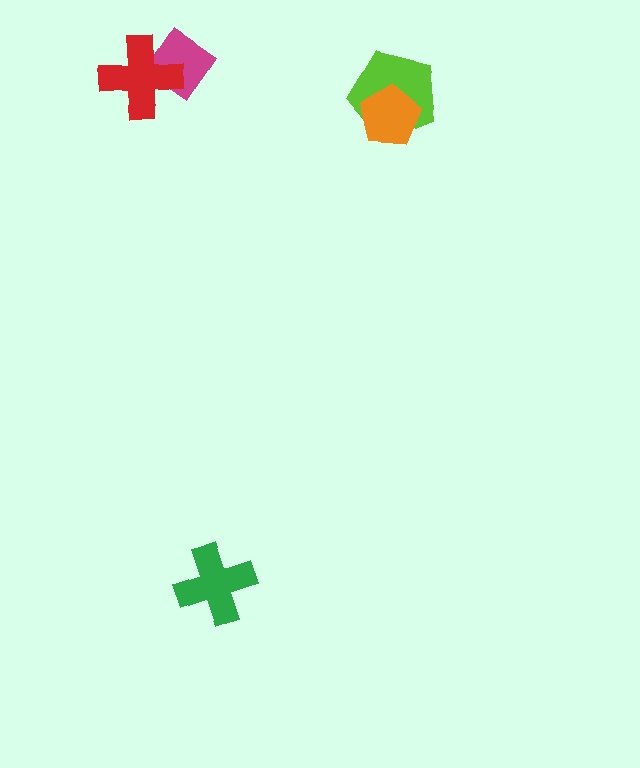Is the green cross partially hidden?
No, no other shape covers it.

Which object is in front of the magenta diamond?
The red cross is in front of the magenta diamond.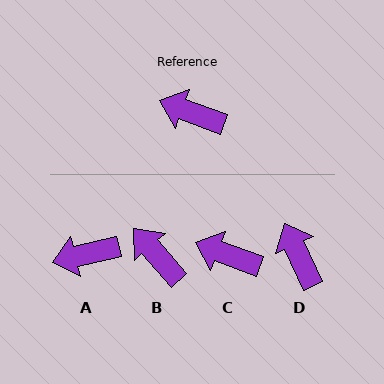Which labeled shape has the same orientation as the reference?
C.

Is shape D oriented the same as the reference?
No, it is off by about 45 degrees.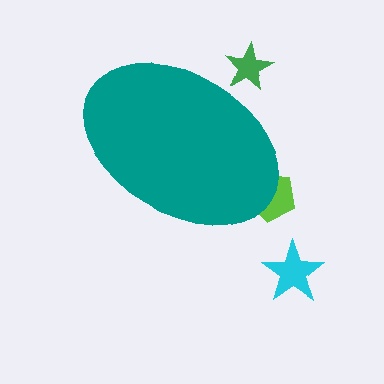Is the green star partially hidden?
Yes, the green star is partially hidden behind the teal ellipse.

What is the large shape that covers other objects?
A teal ellipse.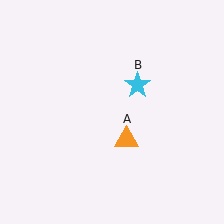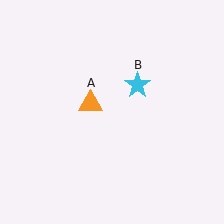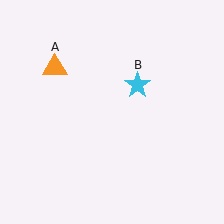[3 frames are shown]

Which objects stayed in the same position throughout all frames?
Cyan star (object B) remained stationary.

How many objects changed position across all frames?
1 object changed position: orange triangle (object A).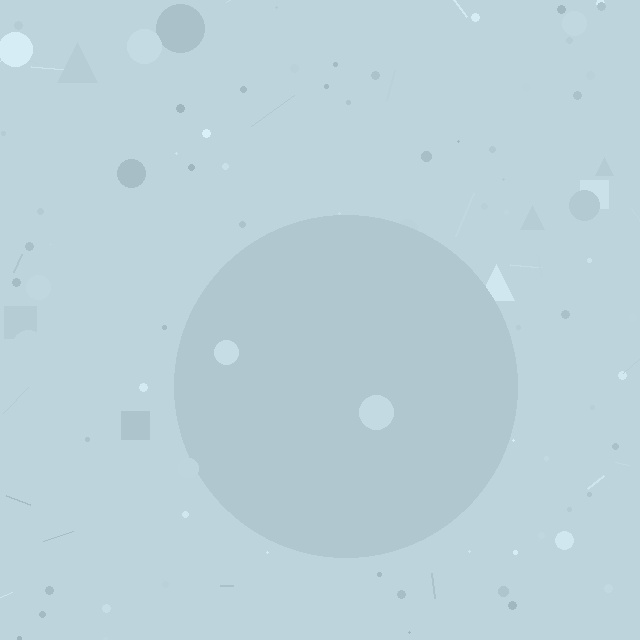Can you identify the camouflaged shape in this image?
The camouflaged shape is a circle.